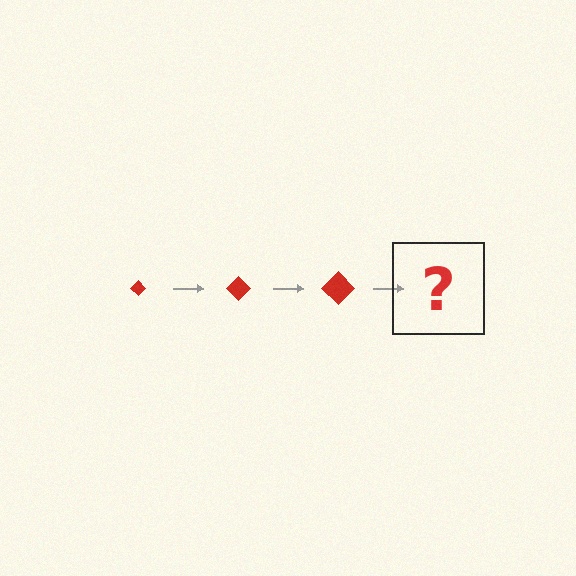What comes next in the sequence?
The next element should be a red diamond, larger than the previous one.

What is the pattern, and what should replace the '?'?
The pattern is that the diamond gets progressively larger each step. The '?' should be a red diamond, larger than the previous one.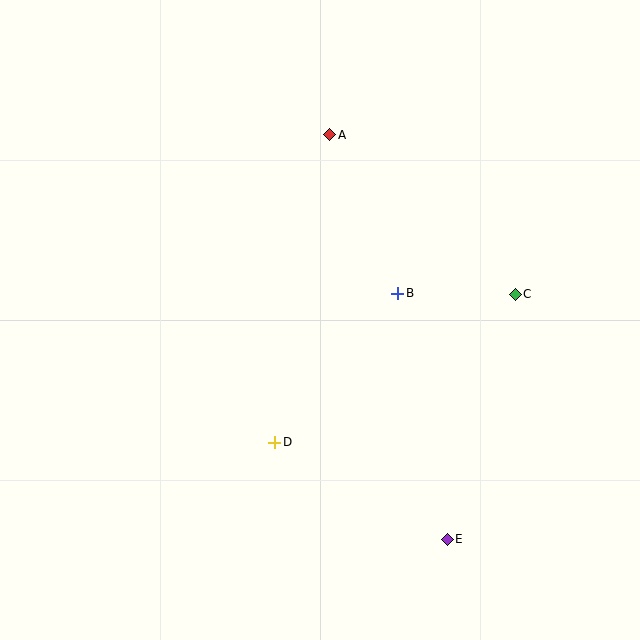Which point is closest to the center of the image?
Point B at (398, 293) is closest to the center.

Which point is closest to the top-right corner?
Point C is closest to the top-right corner.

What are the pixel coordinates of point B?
Point B is at (398, 293).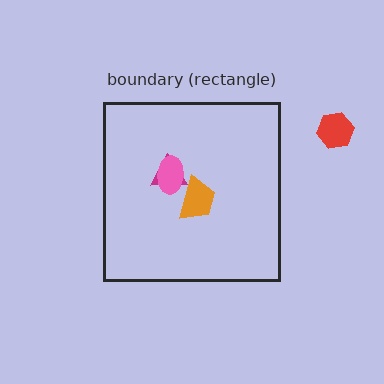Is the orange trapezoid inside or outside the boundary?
Inside.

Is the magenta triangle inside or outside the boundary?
Inside.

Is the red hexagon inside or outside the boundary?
Outside.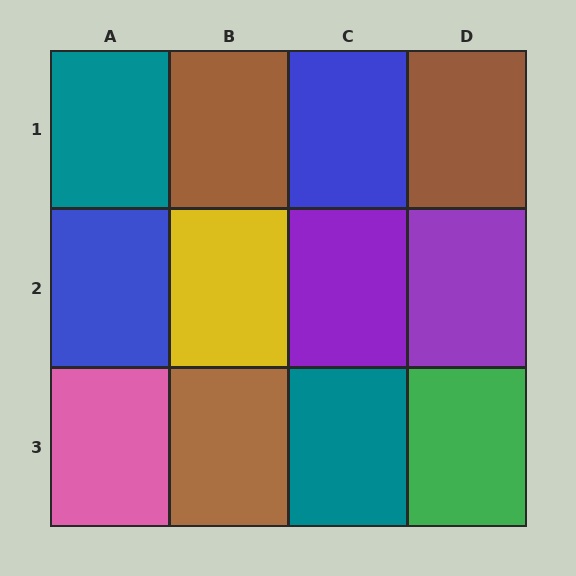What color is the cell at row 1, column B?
Brown.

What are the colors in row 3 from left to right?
Pink, brown, teal, green.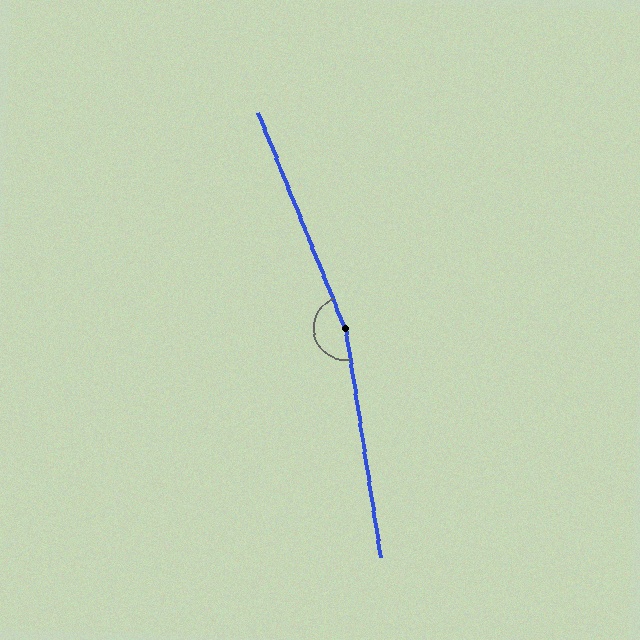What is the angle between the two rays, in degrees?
Approximately 167 degrees.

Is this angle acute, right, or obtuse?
It is obtuse.